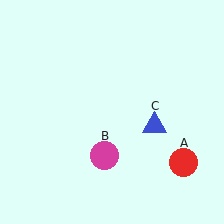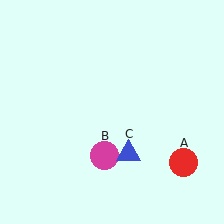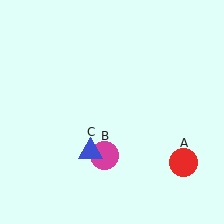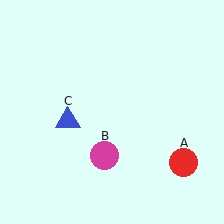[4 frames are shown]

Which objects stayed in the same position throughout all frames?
Red circle (object A) and magenta circle (object B) remained stationary.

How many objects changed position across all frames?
1 object changed position: blue triangle (object C).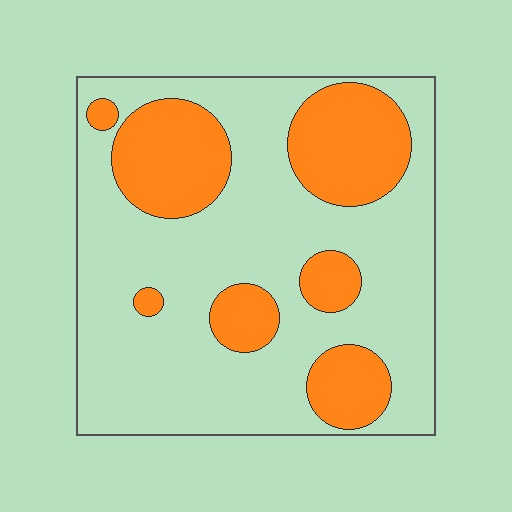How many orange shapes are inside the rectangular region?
7.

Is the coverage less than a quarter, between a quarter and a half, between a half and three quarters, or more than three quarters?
Between a quarter and a half.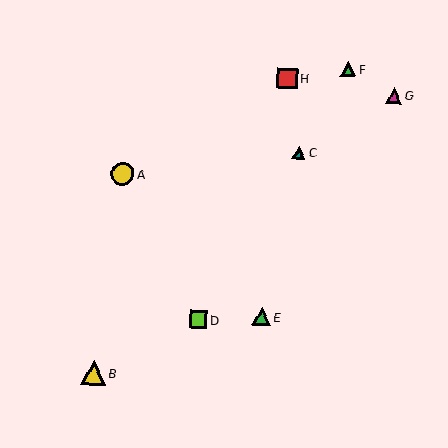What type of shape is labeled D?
Shape D is a lime square.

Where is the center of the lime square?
The center of the lime square is at (198, 319).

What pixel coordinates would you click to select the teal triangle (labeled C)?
Click at (299, 152) to select the teal triangle C.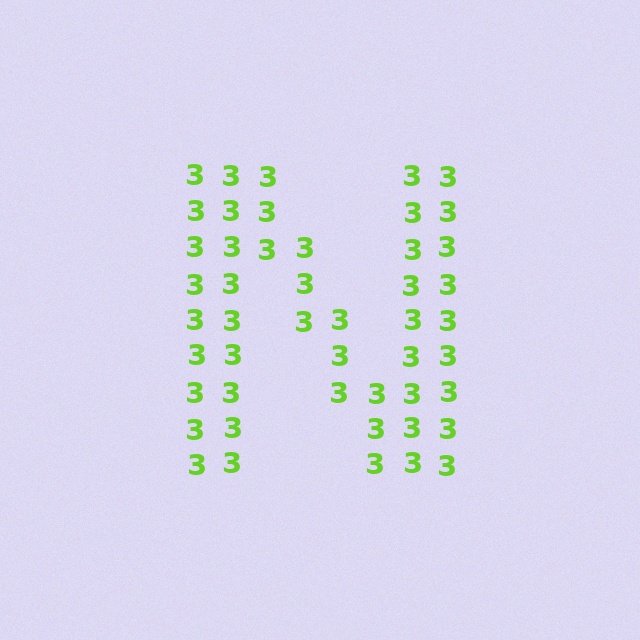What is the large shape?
The large shape is the letter N.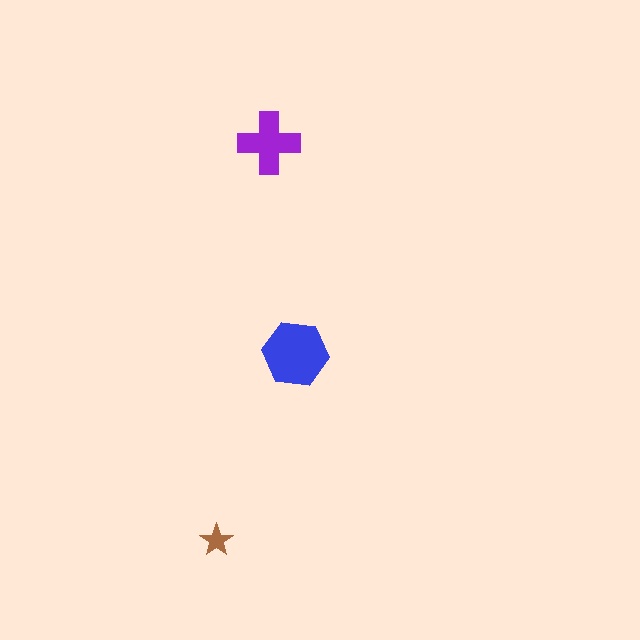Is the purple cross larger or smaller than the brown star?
Larger.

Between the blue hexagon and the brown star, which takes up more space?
The blue hexagon.